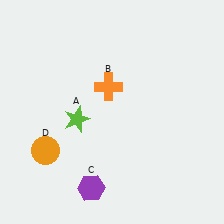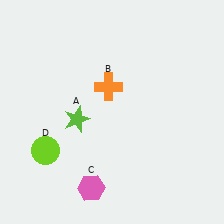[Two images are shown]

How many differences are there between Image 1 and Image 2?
There are 2 differences between the two images.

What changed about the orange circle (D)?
In Image 1, D is orange. In Image 2, it changed to lime.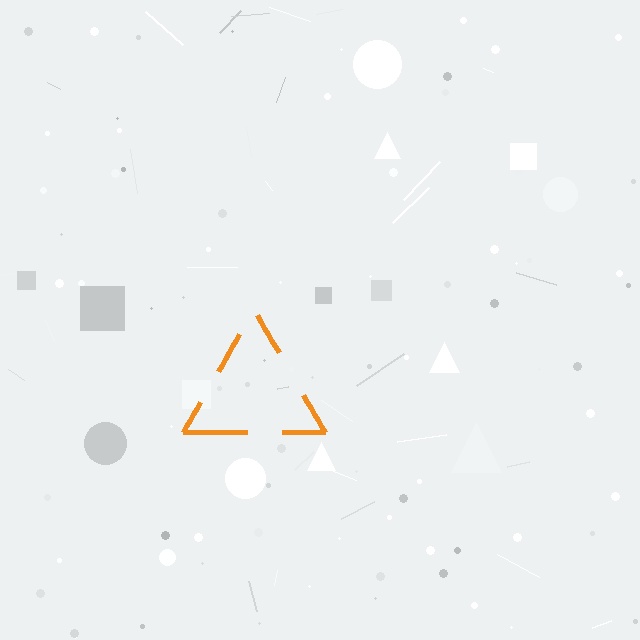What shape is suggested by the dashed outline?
The dashed outline suggests a triangle.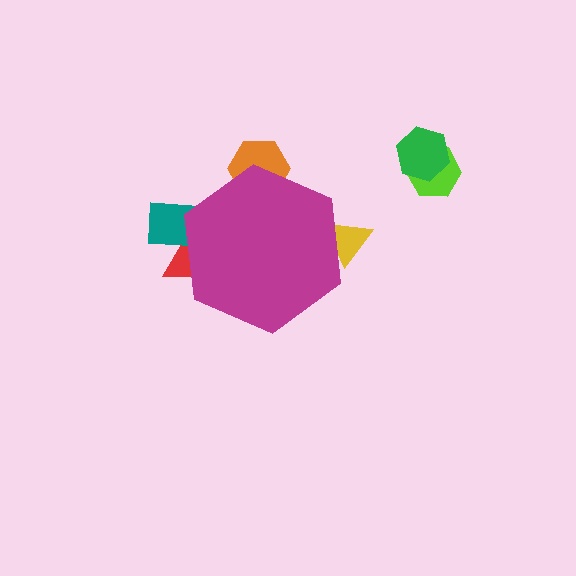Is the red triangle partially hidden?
Yes, the red triangle is partially hidden behind the magenta hexagon.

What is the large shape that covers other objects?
A magenta hexagon.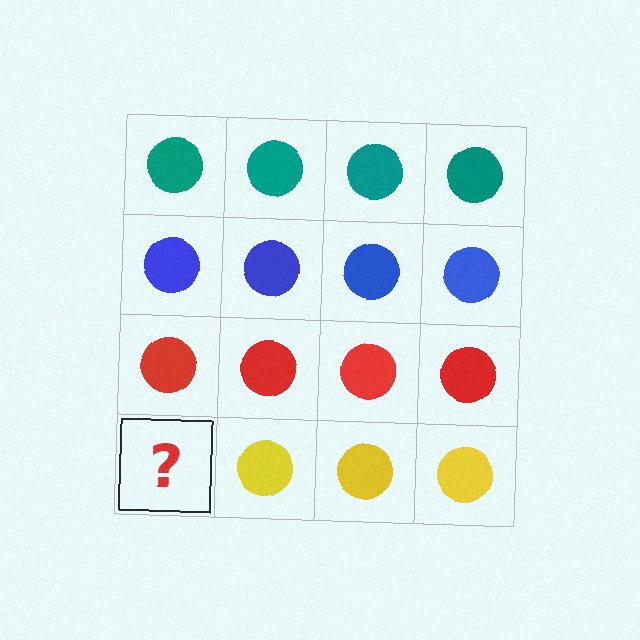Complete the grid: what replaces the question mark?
The question mark should be replaced with a yellow circle.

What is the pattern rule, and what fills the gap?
The rule is that each row has a consistent color. The gap should be filled with a yellow circle.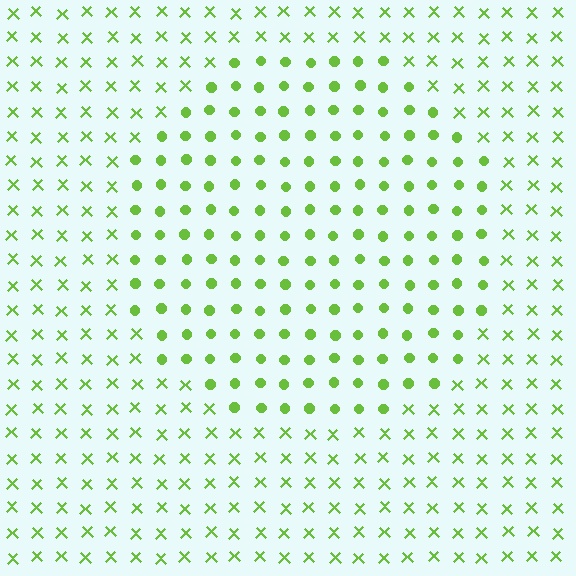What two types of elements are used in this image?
The image uses circles inside the circle region and X marks outside it.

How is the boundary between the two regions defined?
The boundary is defined by a change in element shape: circles inside vs. X marks outside. All elements share the same color and spacing.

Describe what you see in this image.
The image is filled with small lime elements arranged in a uniform grid. A circle-shaped region contains circles, while the surrounding area contains X marks. The boundary is defined purely by the change in element shape.